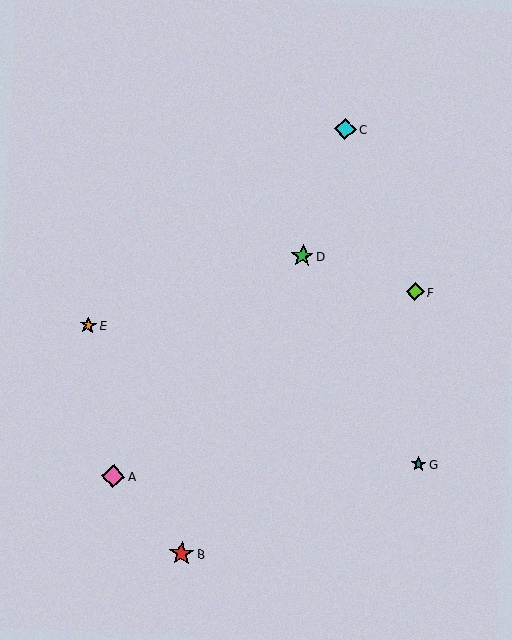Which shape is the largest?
The red star (labeled B) is the largest.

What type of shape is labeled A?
Shape A is a pink diamond.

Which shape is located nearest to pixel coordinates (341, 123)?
The cyan diamond (labeled C) at (345, 129) is nearest to that location.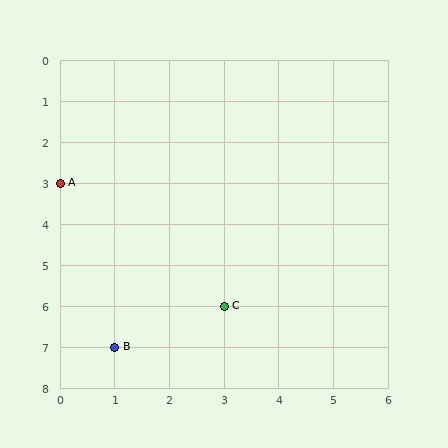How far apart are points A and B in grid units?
Points A and B are 1 column and 4 rows apart (about 4.1 grid units diagonally).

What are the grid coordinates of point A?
Point A is at grid coordinates (0, 3).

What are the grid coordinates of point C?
Point C is at grid coordinates (3, 6).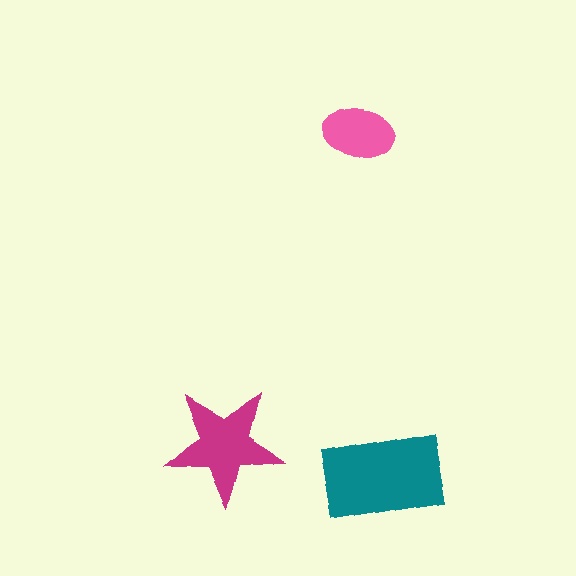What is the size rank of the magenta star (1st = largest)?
2nd.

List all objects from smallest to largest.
The pink ellipse, the magenta star, the teal rectangle.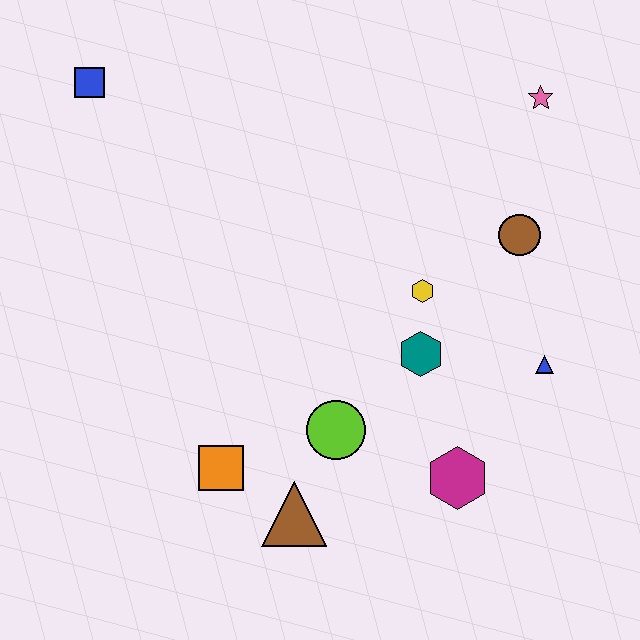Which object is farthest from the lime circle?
The blue square is farthest from the lime circle.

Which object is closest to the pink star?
The brown circle is closest to the pink star.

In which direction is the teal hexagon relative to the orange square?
The teal hexagon is to the right of the orange square.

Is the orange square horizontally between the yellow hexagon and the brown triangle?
No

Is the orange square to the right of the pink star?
No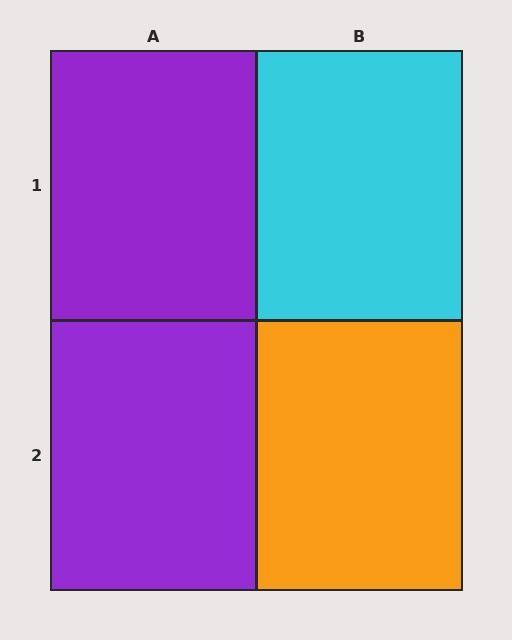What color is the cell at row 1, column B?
Cyan.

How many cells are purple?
2 cells are purple.